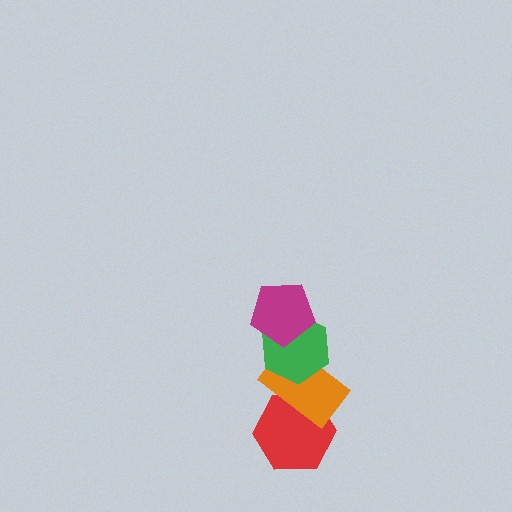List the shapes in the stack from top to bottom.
From top to bottom: the magenta pentagon, the green hexagon, the orange rectangle, the red hexagon.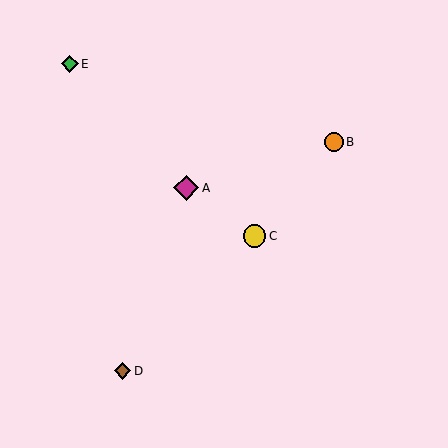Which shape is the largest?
The magenta diamond (labeled A) is the largest.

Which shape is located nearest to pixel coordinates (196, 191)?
The magenta diamond (labeled A) at (186, 188) is nearest to that location.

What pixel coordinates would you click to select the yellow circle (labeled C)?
Click at (255, 236) to select the yellow circle C.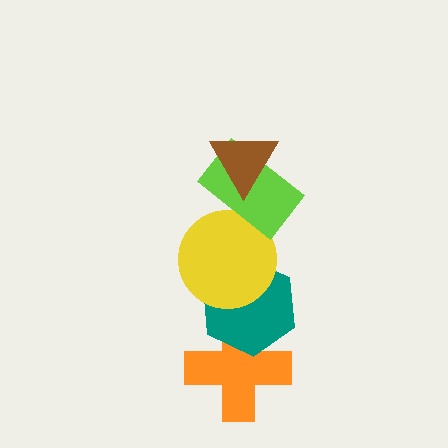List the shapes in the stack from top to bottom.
From top to bottom: the brown triangle, the lime rectangle, the yellow circle, the teal hexagon, the orange cross.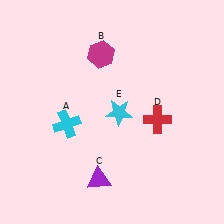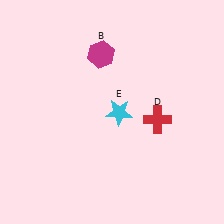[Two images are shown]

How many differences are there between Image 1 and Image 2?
There are 2 differences between the two images.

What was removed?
The purple triangle (C), the cyan cross (A) were removed in Image 2.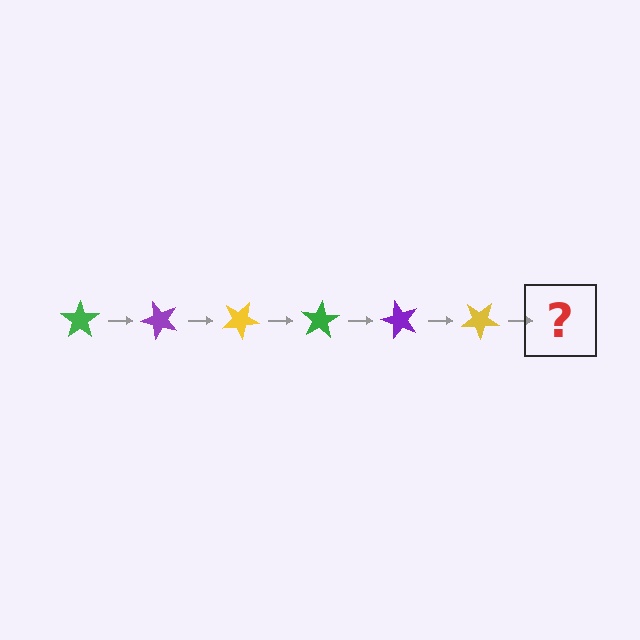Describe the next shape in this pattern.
It should be a green star, rotated 300 degrees from the start.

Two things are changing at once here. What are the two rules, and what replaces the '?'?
The two rules are that it rotates 50 degrees each step and the color cycles through green, purple, and yellow. The '?' should be a green star, rotated 300 degrees from the start.